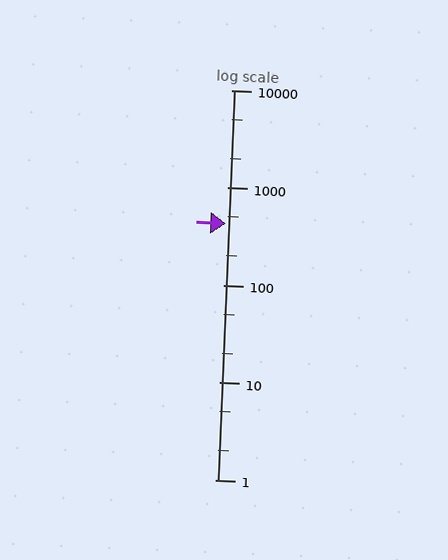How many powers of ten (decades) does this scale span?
The scale spans 4 decades, from 1 to 10000.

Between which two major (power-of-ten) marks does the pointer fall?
The pointer is between 100 and 1000.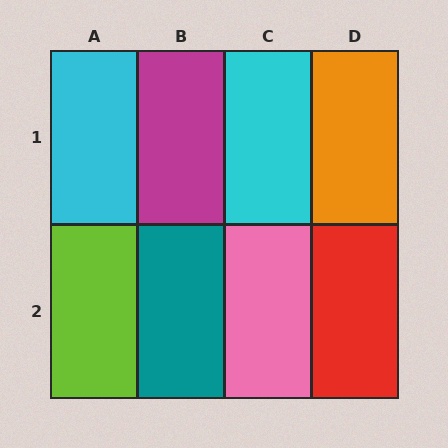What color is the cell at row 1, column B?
Magenta.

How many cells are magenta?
1 cell is magenta.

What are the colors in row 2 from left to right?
Lime, teal, pink, red.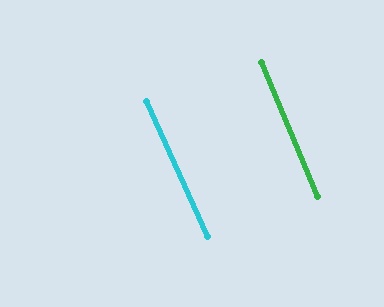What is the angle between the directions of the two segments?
Approximately 1 degree.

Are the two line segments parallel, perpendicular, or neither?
Parallel — their directions differ by only 1.3°.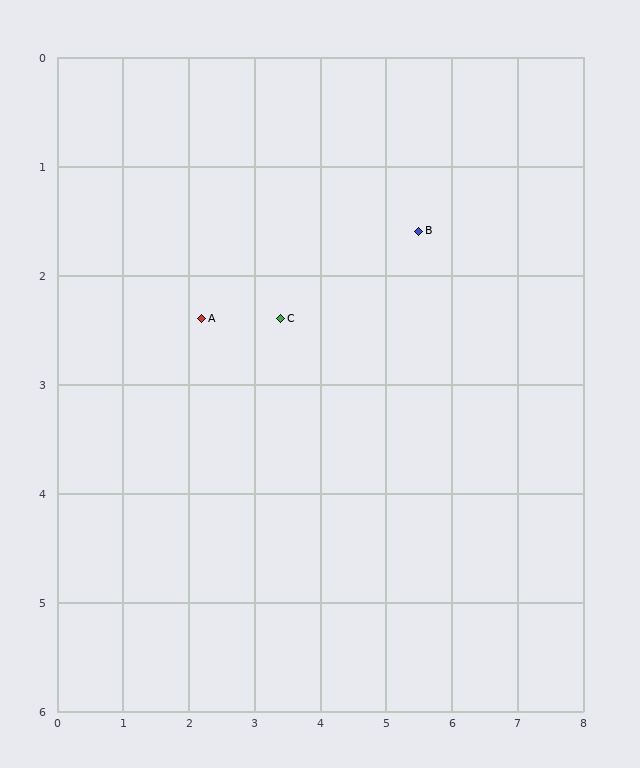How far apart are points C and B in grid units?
Points C and B are about 2.2 grid units apart.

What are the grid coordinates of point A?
Point A is at approximately (2.2, 2.4).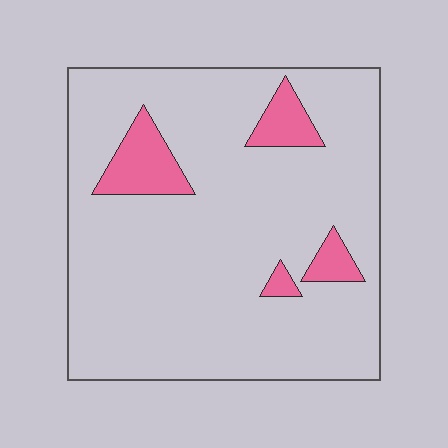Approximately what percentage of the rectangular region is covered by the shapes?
Approximately 10%.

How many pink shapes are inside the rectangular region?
4.